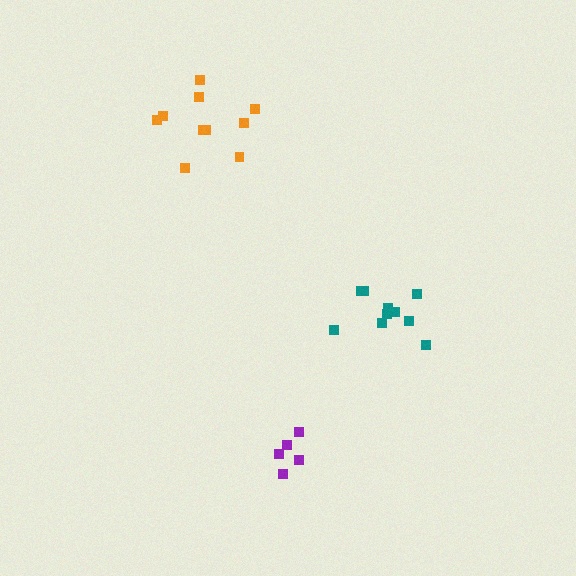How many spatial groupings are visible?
There are 3 spatial groupings.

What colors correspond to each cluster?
The clusters are colored: orange, teal, purple.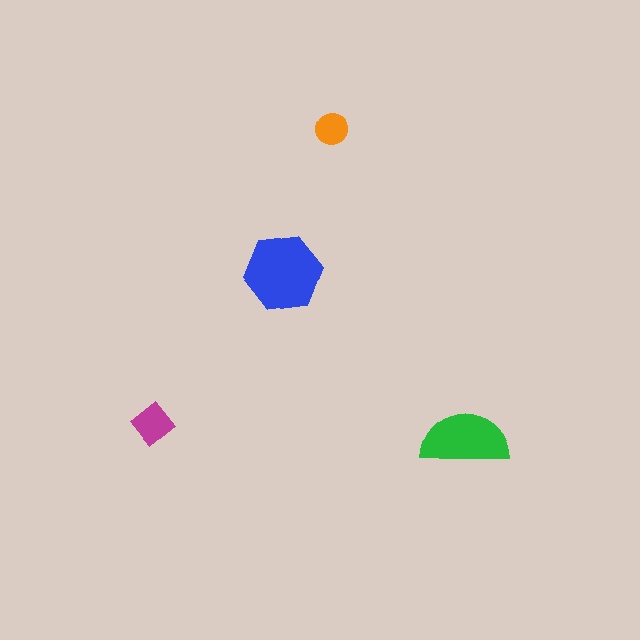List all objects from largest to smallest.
The blue hexagon, the green semicircle, the magenta diamond, the orange circle.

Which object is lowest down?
The green semicircle is bottommost.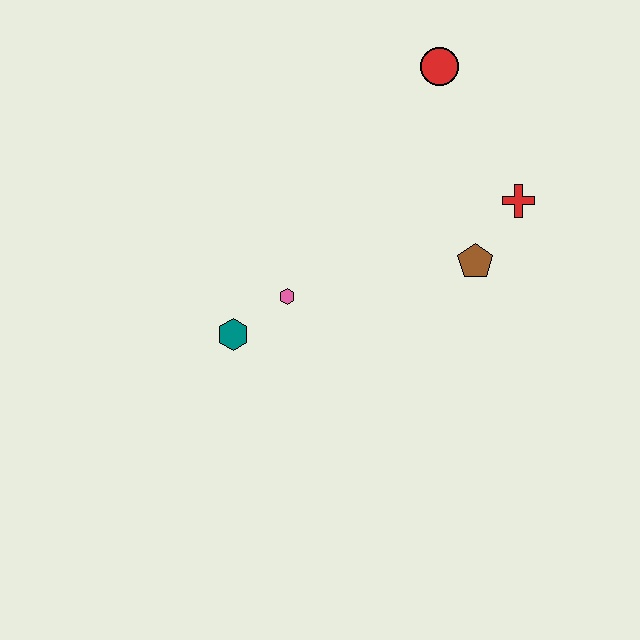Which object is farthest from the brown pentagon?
The teal hexagon is farthest from the brown pentagon.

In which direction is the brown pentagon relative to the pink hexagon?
The brown pentagon is to the right of the pink hexagon.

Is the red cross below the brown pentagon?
No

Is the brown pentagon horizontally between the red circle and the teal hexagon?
No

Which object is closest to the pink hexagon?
The teal hexagon is closest to the pink hexagon.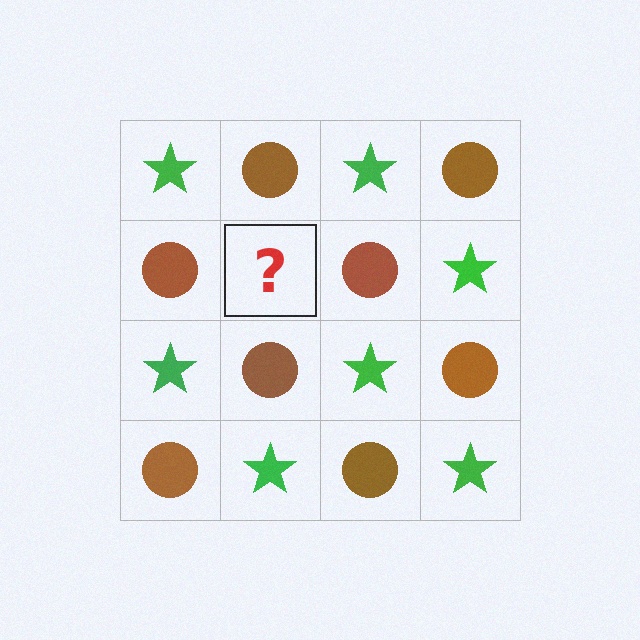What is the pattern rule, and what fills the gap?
The rule is that it alternates green star and brown circle in a checkerboard pattern. The gap should be filled with a green star.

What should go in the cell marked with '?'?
The missing cell should contain a green star.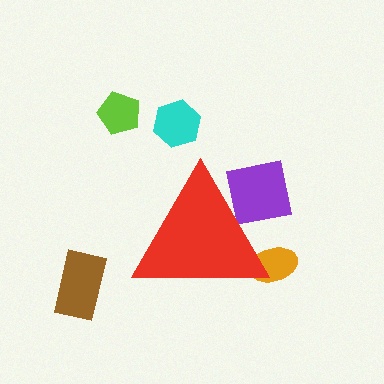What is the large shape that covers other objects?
A red triangle.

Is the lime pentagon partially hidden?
No, the lime pentagon is fully visible.